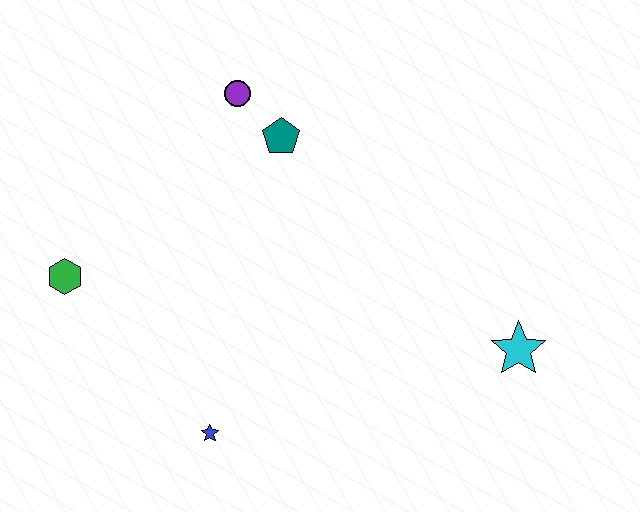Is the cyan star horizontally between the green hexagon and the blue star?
No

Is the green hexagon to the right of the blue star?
No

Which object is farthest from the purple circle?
The cyan star is farthest from the purple circle.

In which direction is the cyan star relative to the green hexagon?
The cyan star is to the right of the green hexagon.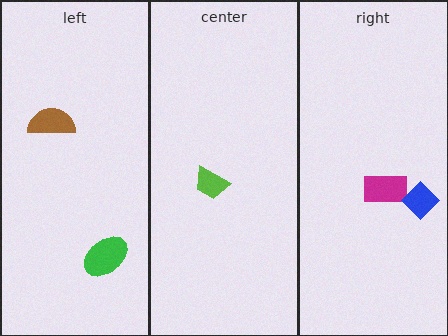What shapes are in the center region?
The lime trapezoid.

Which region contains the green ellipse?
The left region.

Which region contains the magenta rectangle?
The right region.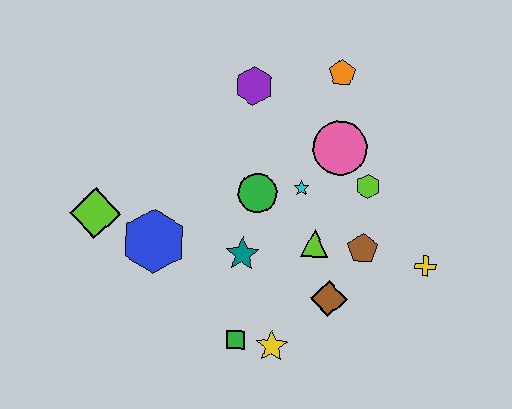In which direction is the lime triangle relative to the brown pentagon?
The lime triangle is to the left of the brown pentagon.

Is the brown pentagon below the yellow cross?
No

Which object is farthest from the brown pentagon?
The lime diamond is farthest from the brown pentagon.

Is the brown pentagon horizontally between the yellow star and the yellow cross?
Yes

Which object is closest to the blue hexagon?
The lime diamond is closest to the blue hexagon.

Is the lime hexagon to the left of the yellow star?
No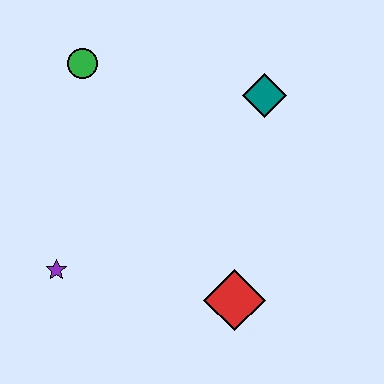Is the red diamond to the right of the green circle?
Yes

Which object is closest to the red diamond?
The purple star is closest to the red diamond.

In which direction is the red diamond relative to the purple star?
The red diamond is to the right of the purple star.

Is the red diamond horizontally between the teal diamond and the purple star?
Yes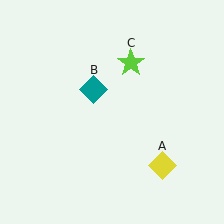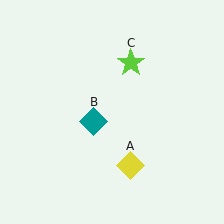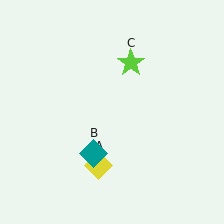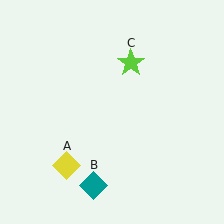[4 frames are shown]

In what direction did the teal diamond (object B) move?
The teal diamond (object B) moved down.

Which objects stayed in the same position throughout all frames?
Lime star (object C) remained stationary.